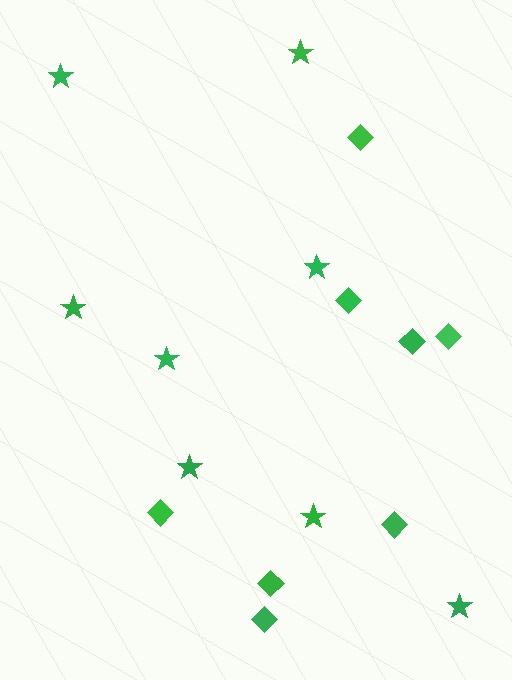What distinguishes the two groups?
There are 2 groups: one group of diamonds (8) and one group of stars (8).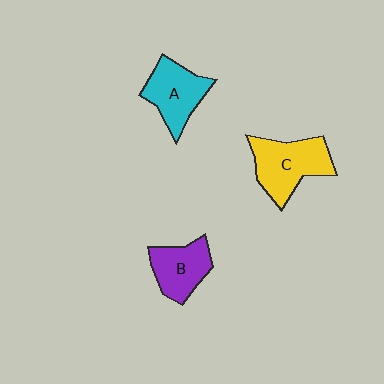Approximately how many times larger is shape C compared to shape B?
Approximately 1.3 times.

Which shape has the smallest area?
Shape B (purple).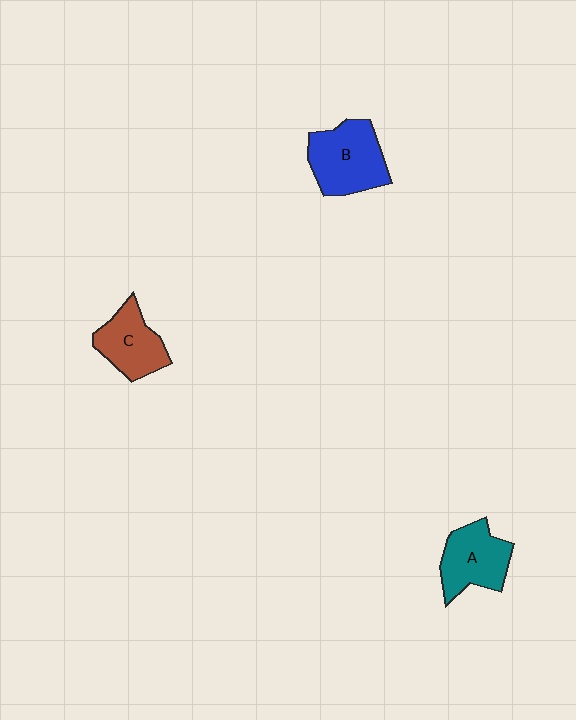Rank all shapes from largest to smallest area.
From largest to smallest: B (blue), A (teal), C (brown).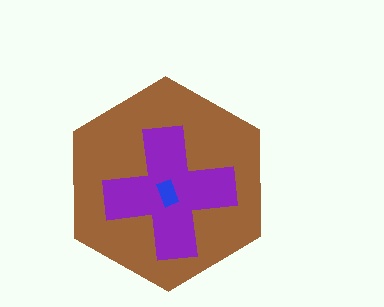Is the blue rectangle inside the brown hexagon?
Yes.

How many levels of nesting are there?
3.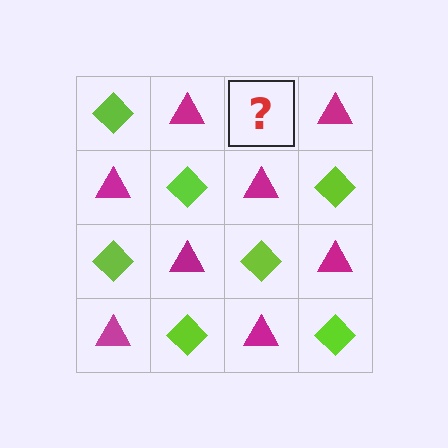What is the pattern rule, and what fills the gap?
The rule is that it alternates lime diamond and magenta triangle in a checkerboard pattern. The gap should be filled with a lime diamond.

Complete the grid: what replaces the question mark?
The question mark should be replaced with a lime diamond.